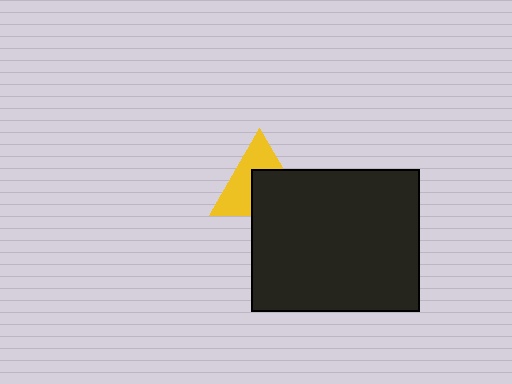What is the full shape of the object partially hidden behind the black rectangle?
The partially hidden object is a yellow triangle.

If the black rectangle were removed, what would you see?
You would see the complete yellow triangle.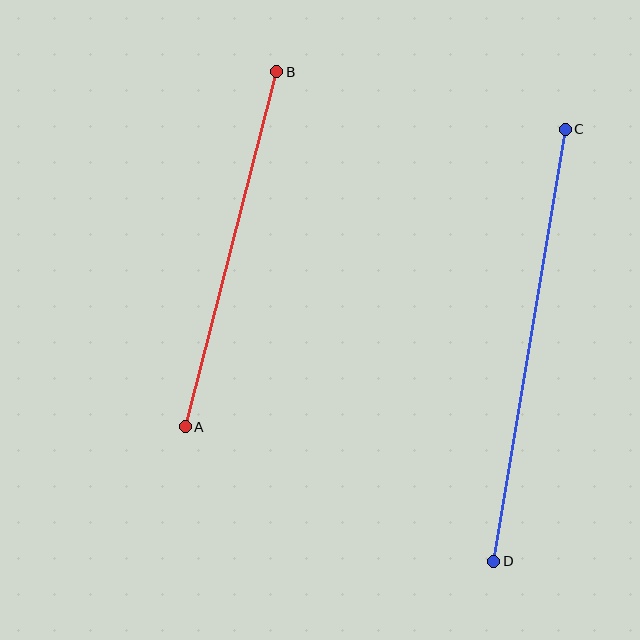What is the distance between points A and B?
The distance is approximately 367 pixels.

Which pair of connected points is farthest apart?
Points C and D are farthest apart.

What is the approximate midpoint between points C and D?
The midpoint is at approximately (530, 345) pixels.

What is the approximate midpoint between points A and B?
The midpoint is at approximately (231, 249) pixels.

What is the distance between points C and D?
The distance is approximately 438 pixels.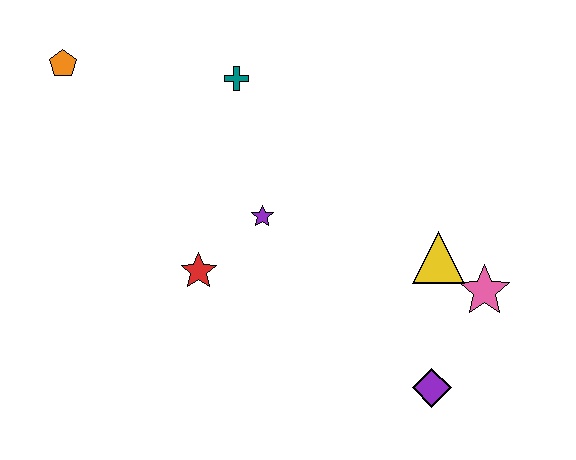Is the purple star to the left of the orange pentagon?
No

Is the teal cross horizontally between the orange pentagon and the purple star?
Yes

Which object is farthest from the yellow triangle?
The orange pentagon is farthest from the yellow triangle.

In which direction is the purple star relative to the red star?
The purple star is to the right of the red star.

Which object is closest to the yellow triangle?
The pink star is closest to the yellow triangle.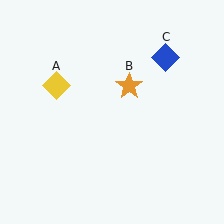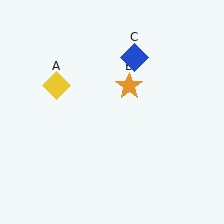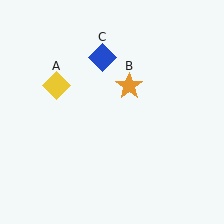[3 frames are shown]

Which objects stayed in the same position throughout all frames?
Yellow diamond (object A) and orange star (object B) remained stationary.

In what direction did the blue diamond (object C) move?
The blue diamond (object C) moved left.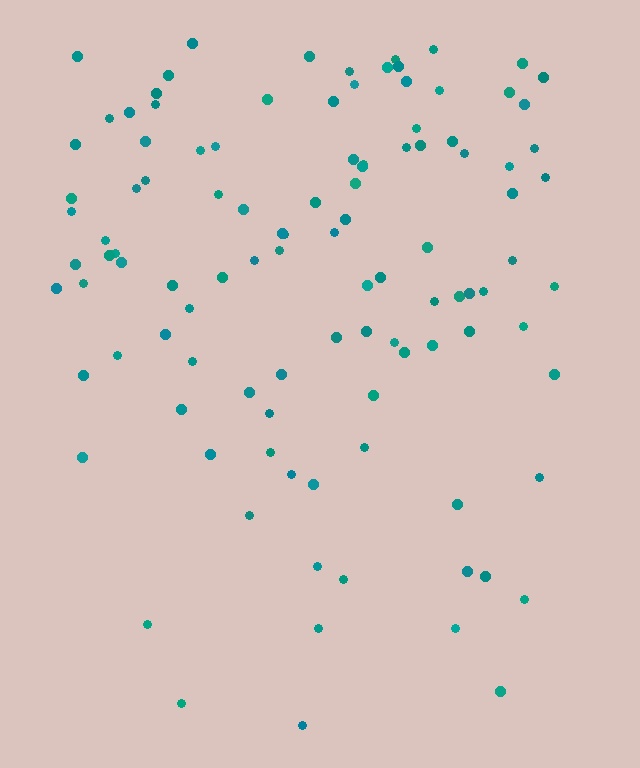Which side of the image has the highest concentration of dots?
The top.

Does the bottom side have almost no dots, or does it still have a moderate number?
Still a moderate number, just noticeably fewer than the top.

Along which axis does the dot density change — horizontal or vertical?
Vertical.